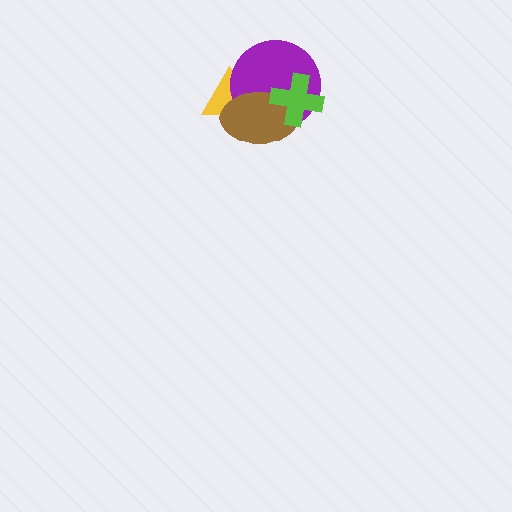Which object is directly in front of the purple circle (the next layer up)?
The brown ellipse is directly in front of the purple circle.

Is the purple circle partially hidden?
Yes, it is partially covered by another shape.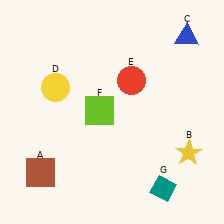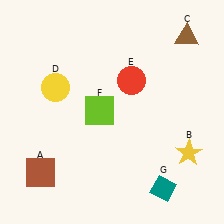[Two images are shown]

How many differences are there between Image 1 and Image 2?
There is 1 difference between the two images.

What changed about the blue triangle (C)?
In Image 1, C is blue. In Image 2, it changed to brown.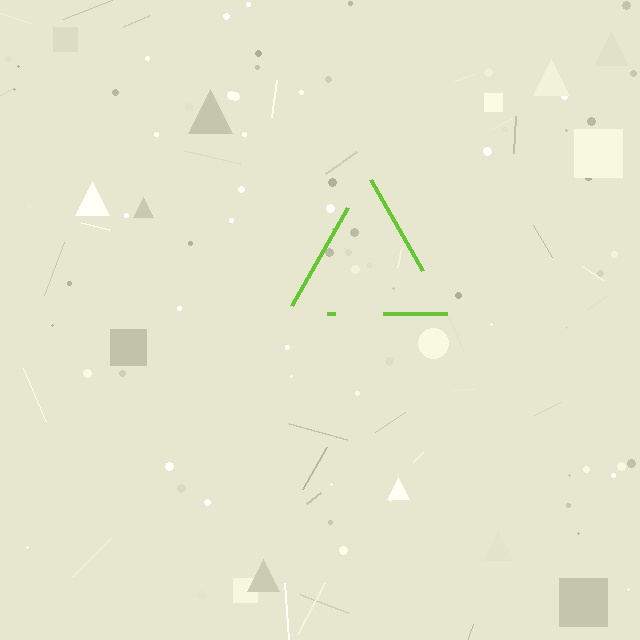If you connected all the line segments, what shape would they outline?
They would outline a triangle.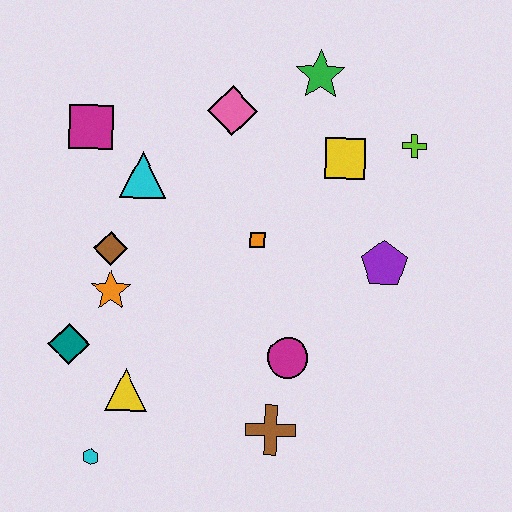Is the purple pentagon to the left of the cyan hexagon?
No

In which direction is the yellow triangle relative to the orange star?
The yellow triangle is below the orange star.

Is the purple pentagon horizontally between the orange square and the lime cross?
Yes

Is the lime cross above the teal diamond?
Yes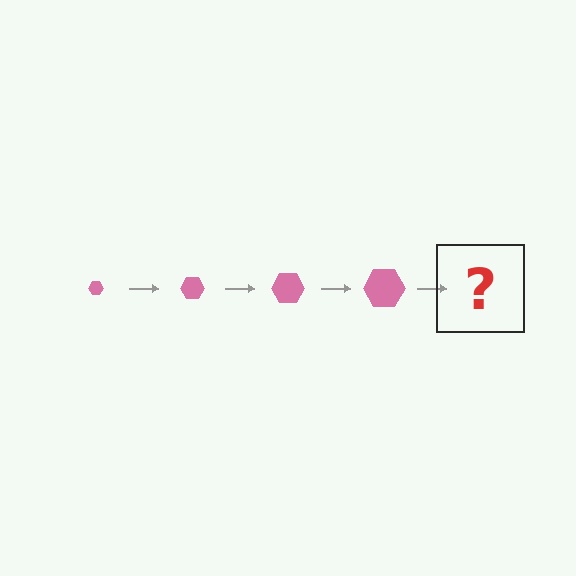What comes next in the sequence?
The next element should be a pink hexagon, larger than the previous one.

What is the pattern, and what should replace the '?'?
The pattern is that the hexagon gets progressively larger each step. The '?' should be a pink hexagon, larger than the previous one.